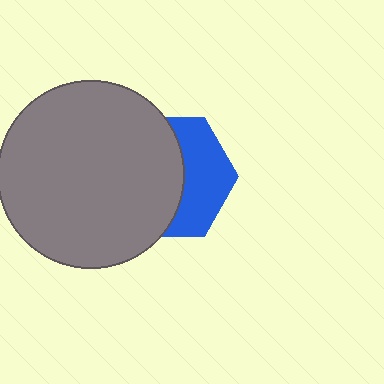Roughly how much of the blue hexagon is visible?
A small part of it is visible (roughly 42%).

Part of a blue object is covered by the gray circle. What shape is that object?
It is a hexagon.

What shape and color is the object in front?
The object in front is a gray circle.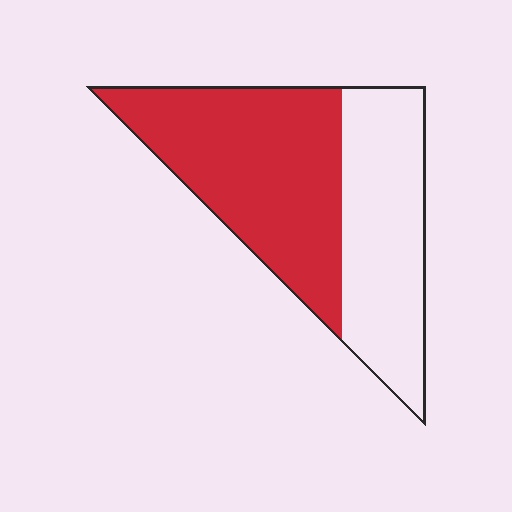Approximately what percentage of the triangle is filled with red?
Approximately 55%.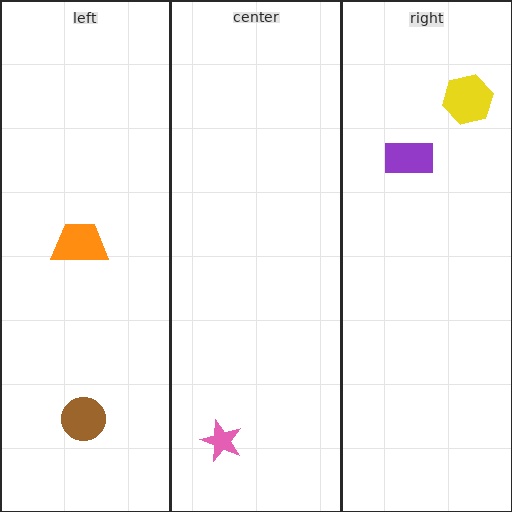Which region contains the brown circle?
The left region.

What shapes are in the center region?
The pink star.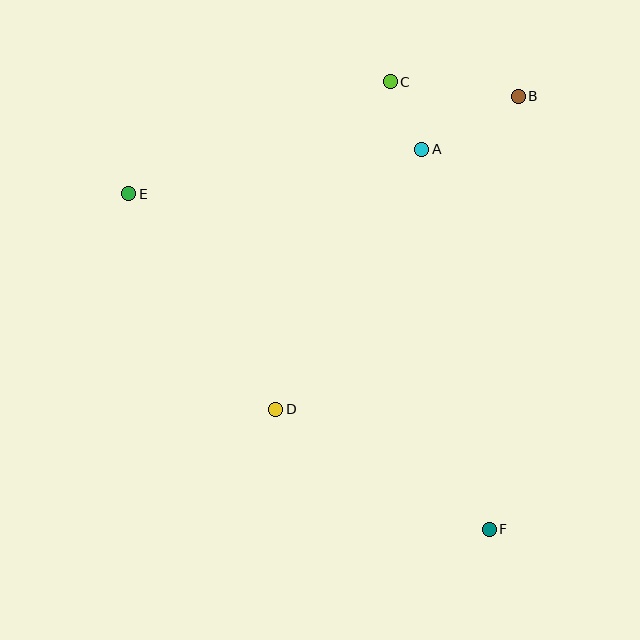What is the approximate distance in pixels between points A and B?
The distance between A and B is approximately 110 pixels.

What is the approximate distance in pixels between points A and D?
The distance between A and D is approximately 298 pixels.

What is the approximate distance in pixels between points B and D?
The distance between B and D is approximately 395 pixels.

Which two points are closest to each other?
Points A and C are closest to each other.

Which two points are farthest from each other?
Points E and F are farthest from each other.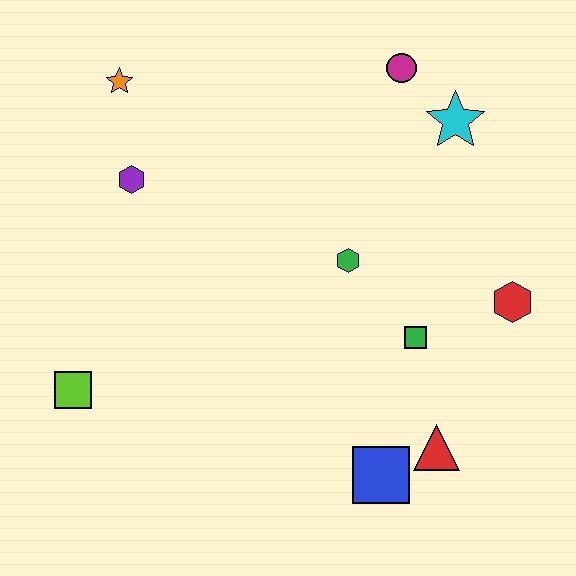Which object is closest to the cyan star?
The magenta circle is closest to the cyan star.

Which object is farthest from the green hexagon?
The lime square is farthest from the green hexagon.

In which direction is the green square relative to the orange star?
The green square is to the right of the orange star.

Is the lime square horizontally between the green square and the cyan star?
No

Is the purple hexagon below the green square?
No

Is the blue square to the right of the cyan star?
No